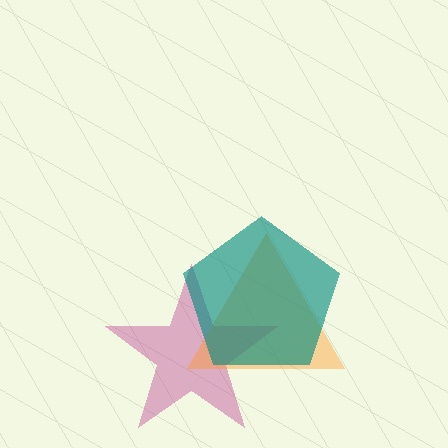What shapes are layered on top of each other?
The layered shapes are: a magenta star, an orange triangle, a teal pentagon.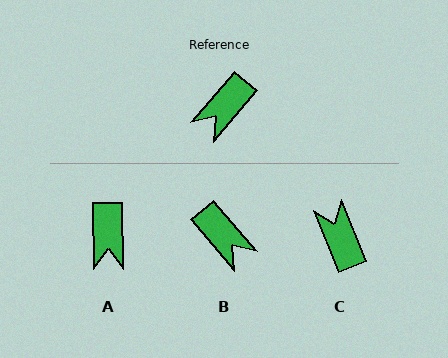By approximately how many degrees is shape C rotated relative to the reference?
Approximately 118 degrees clockwise.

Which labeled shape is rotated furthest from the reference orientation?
C, about 118 degrees away.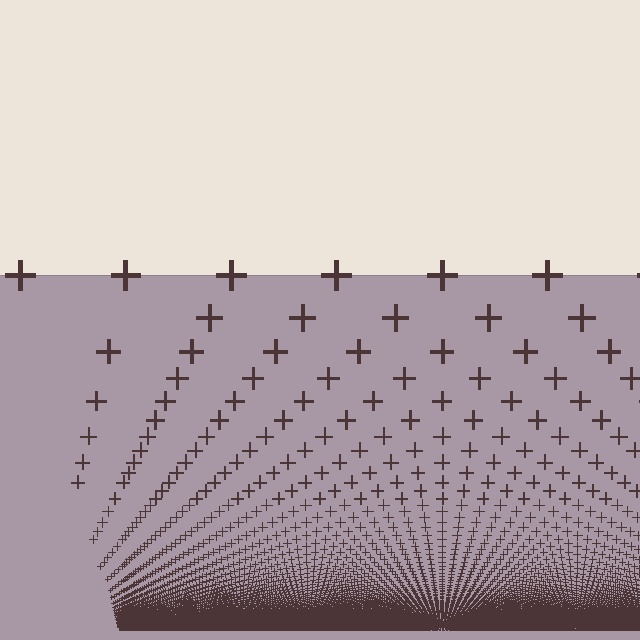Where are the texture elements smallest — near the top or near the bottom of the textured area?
Near the bottom.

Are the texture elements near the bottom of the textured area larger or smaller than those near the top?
Smaller. The gradient is inverted — elements near the bottom are smaller and denser.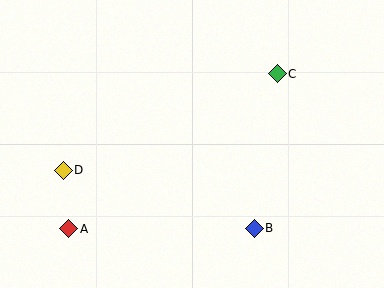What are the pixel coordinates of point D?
Point D is at (63, 170).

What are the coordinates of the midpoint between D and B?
The midpoint between D and B is at (159, 199).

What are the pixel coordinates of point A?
Point A is at (69, 229).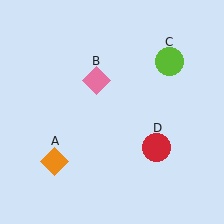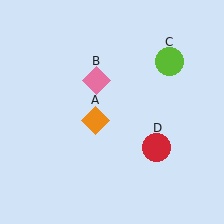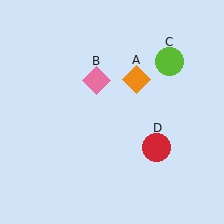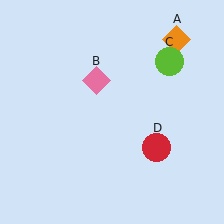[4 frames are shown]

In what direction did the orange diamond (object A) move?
The orange diamond (object A) moved up and to the right.